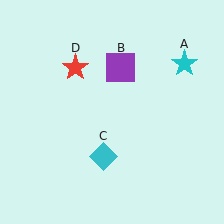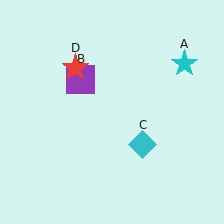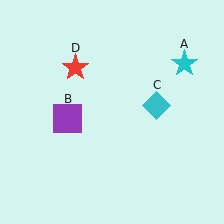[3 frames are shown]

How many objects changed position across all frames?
2 objects changed position: purple square (object B), cyan diamond (object C).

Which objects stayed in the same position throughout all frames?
Cyan star (object A) and red star (object D) remained stationary.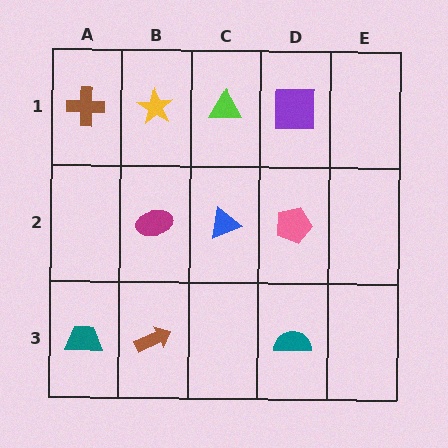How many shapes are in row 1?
4 shapes.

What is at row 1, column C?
A lime triangle.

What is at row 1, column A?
A brown cross.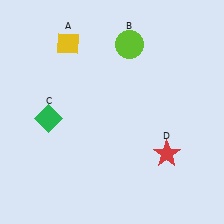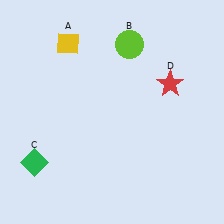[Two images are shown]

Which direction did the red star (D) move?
The red star (D) moved up.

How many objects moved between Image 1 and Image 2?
2 objects moved between the two images.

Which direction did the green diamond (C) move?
The green diamond (C) moved down.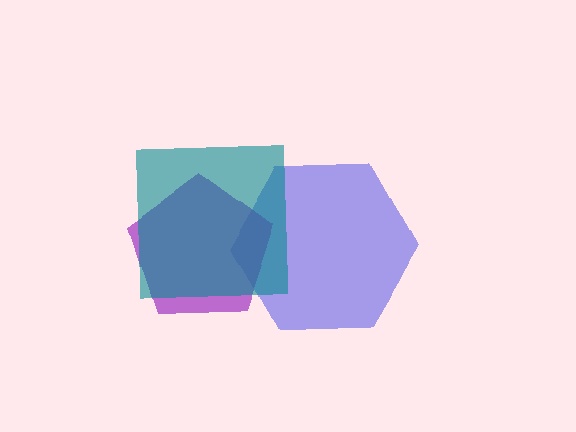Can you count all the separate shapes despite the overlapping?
Yes, there are 3 separate shapes.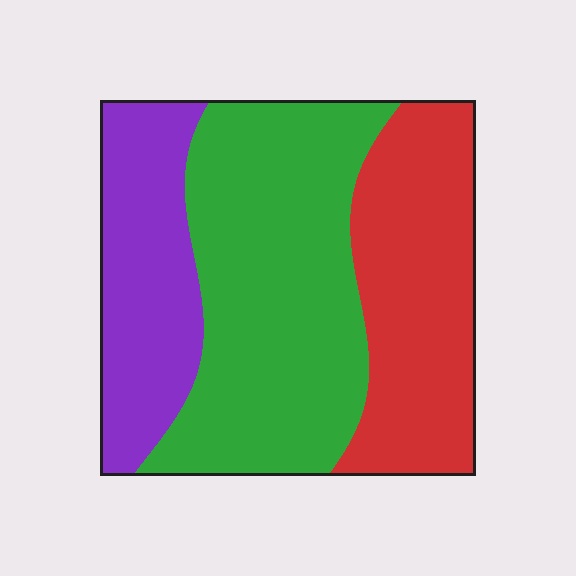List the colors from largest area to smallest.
From largest to smallest: green, red, purple.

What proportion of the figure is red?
Red takes up between a quarter and a half of the figure.